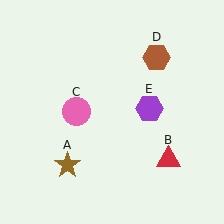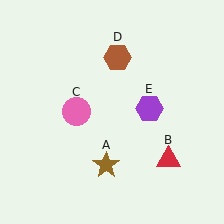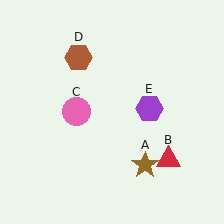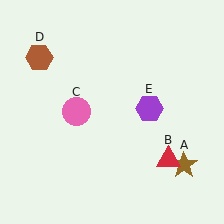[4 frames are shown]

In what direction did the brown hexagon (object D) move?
The brown hexagon (object D) moved left.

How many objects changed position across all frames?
2 objects changed position: brown star (object A), brown hexagon (object D).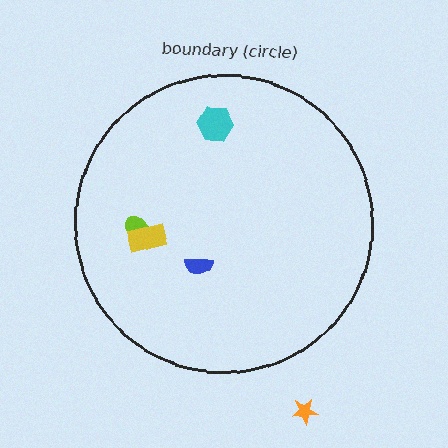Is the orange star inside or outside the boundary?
Outside.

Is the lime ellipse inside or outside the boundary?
Inside.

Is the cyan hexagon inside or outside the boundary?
Inside.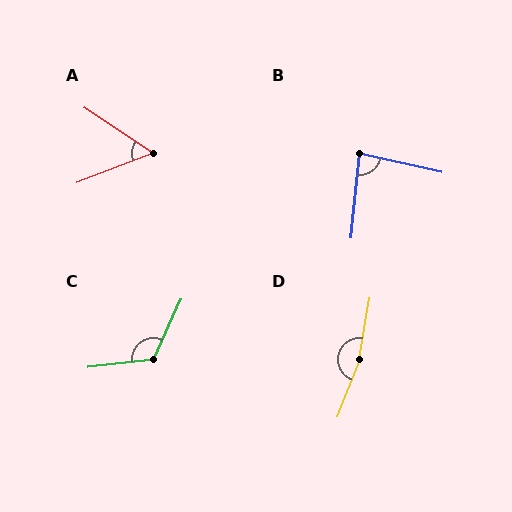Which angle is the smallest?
A, at approximately 55 degrees.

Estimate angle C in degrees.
Approximately 122 degrees.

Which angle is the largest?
D, at approximately 168 degrees.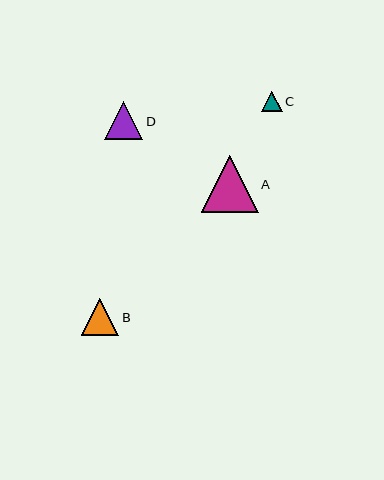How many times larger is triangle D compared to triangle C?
Triangle D is approximately 1.9 times the size of triangle C.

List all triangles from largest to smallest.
From largest to smallest: A, D, B, C.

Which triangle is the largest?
Triangle A is the largest with a size of approximately 57 pixels.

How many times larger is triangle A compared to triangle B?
Triangle A is approximately 1.5 times the size of triangle B.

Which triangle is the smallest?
Triangle C is the smallest with a size of approximately 20 pixels.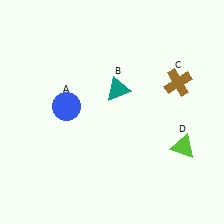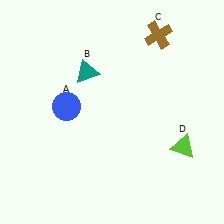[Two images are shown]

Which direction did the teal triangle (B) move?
The teal triangle (B) moved left.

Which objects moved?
The objects that moved are: the teal triangle (B), the brown cross (C).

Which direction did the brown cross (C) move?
The brown cross (C) moved up.